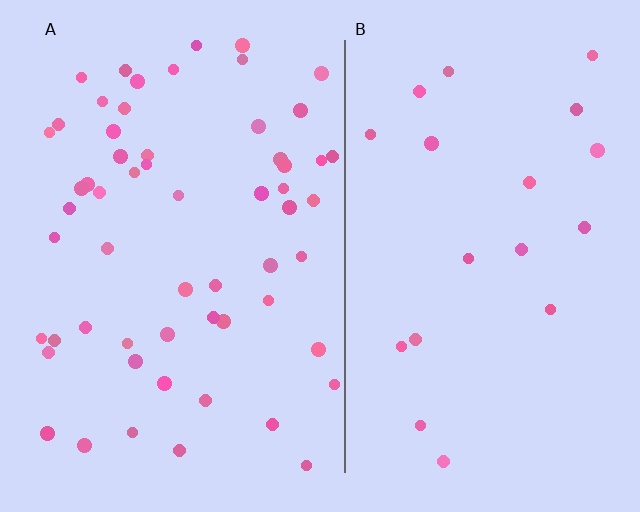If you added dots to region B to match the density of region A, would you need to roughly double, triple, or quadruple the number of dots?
Approximately triple.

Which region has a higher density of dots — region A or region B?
A (the left).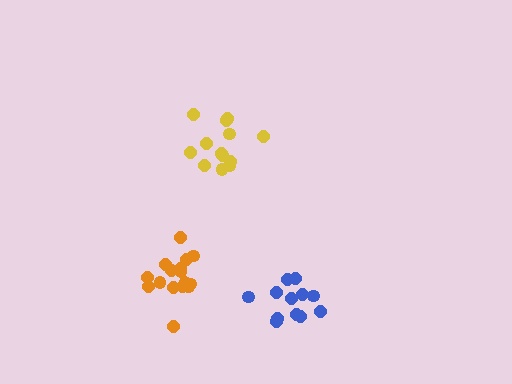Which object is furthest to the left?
The orange cluster is leftmost.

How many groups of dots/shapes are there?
There are 3 groups.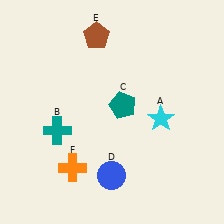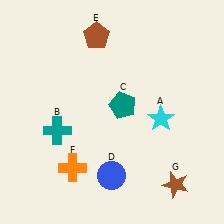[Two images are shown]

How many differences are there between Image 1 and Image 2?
There is 1 difference between the two images.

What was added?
A brown star (G) was added in Image 2.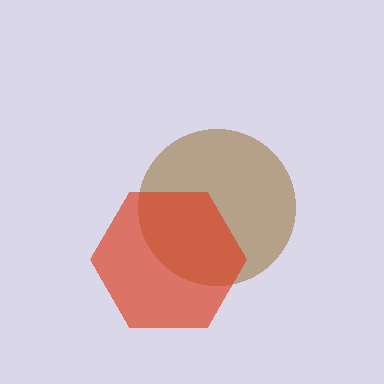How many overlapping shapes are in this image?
There are 2 overlapping shapes in the image.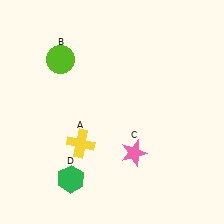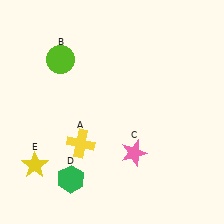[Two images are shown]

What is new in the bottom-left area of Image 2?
A yellow star (E) was added in the bottom-left area of Image 2.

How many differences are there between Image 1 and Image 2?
There is 1 difference between the two images.